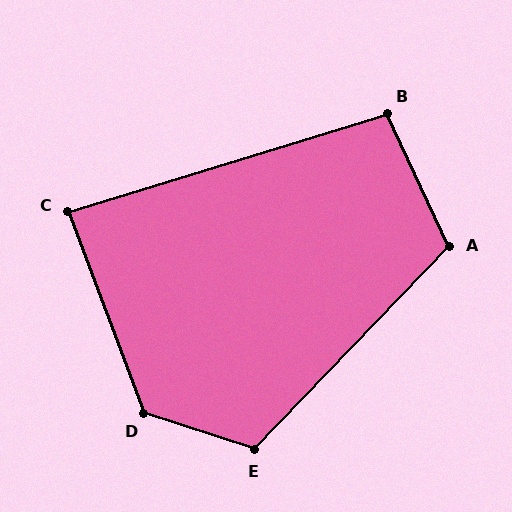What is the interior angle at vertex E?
Approximately 116 degrees (obtuse).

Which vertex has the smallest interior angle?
C, at approximately 86 degrees.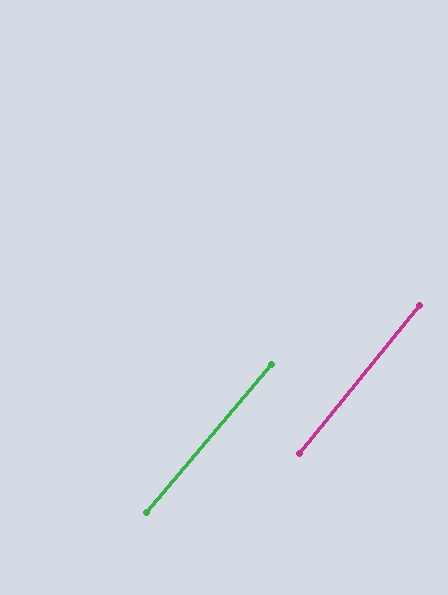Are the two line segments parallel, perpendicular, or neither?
Parallel — their directions differ by only 1.2°.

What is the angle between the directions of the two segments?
Approximately 1 degree.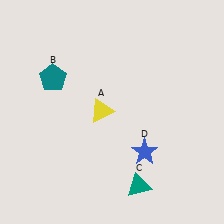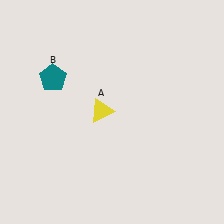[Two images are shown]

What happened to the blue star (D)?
The blue star (D) was removed in Image 2. It was in the bottom-right area of Image 1.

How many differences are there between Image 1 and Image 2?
There are 2 differences between the two images.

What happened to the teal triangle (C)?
The teal triangle (C) was removed in Image 2. It was in the bottom-right area of Image 1.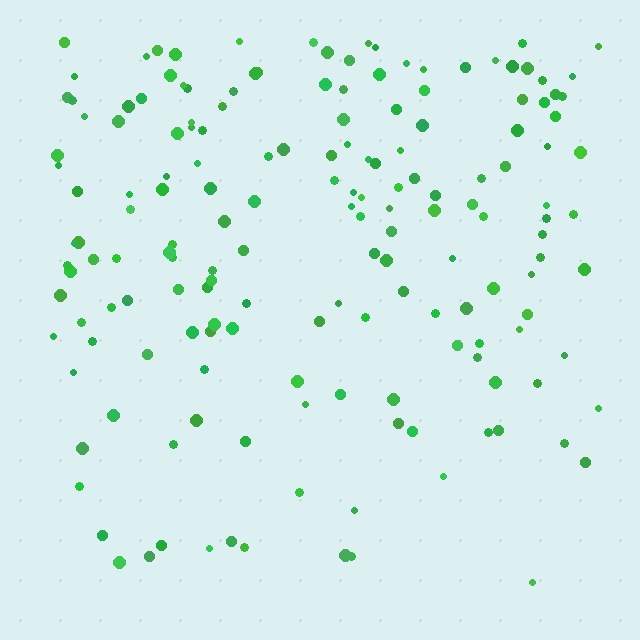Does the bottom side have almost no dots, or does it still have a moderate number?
Still a moderate number, just noticeably fewer than the top.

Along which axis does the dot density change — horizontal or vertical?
Vertical.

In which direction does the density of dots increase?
From bottom to top, with the top side densest.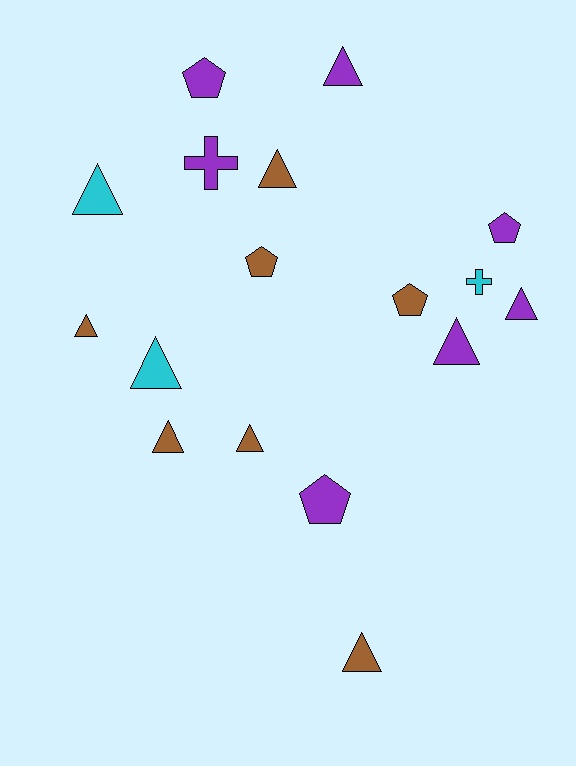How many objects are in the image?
There are 17 objects.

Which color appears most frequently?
Brown, with 7 objects.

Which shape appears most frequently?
Triangle, with 10 objects.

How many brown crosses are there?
There are no brown crosses.